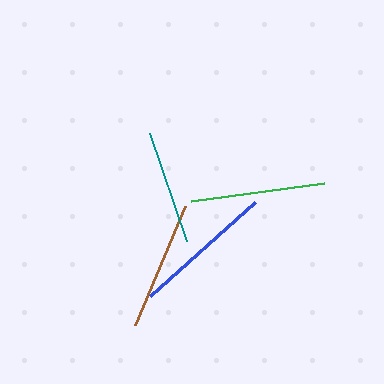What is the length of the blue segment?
The blue segment is approximately 141 pixels long.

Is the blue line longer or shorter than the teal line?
The blue line is longer than the teal line.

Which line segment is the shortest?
The teal line is the shortest at approximately 114 pixels.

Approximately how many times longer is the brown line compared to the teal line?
The brown line is approximately 1.1 times the length of the teal line.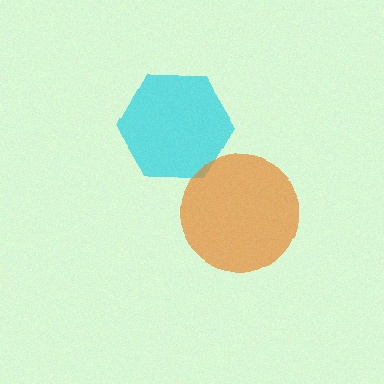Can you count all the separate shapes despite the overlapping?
Yes, there are 2 separate shapes.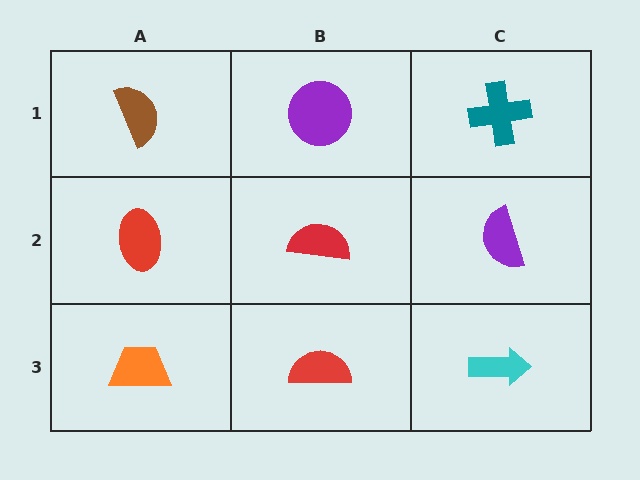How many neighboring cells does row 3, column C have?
2.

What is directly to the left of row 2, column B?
A red ellipse.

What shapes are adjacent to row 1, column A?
A red ellipse (row 2, column A), a purple circle (row 1, column B).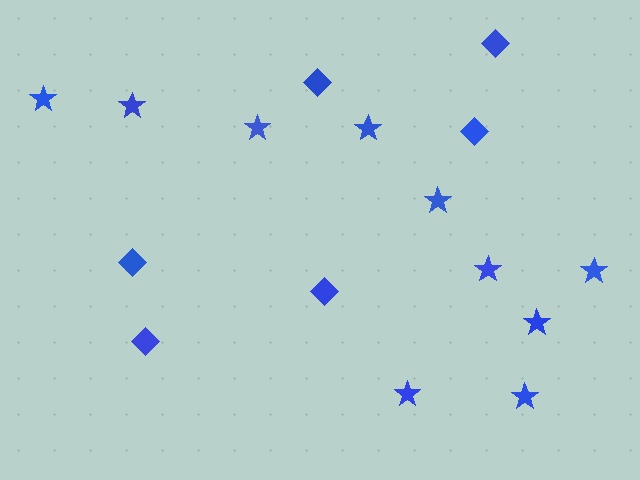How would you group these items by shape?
There are 2 groups: one group of diamonds (6) and one group of stars (10).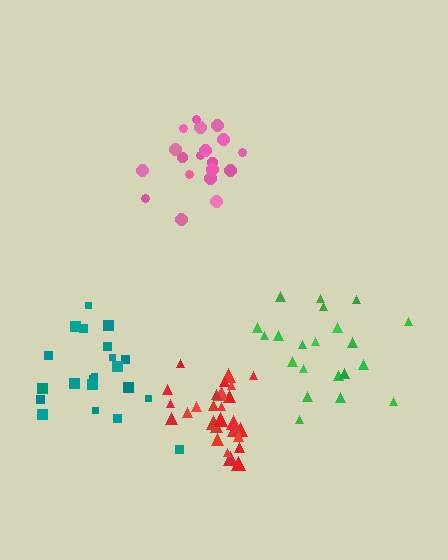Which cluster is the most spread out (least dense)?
Teal.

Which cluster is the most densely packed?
Red.